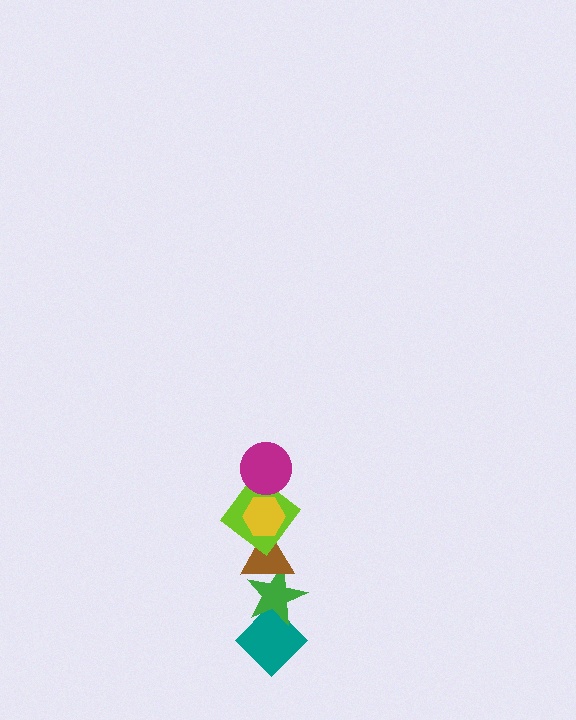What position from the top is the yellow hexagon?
The yellow hexagon is 2nd from the top.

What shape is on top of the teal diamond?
The green star is on top of the teal diamond.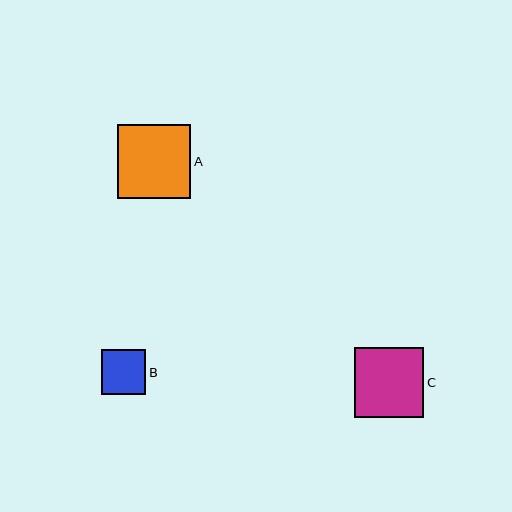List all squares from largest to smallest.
From largest to smallest: A, C, B.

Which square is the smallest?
Square B is the smallest with a size of approximately 45 pixels.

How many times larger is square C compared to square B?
Square C is approximately 1.6 times the size of square B.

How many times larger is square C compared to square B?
Square C is approximately 1.6 times the size of square B.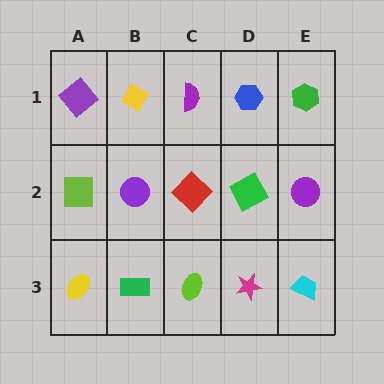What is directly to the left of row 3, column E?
A magenta star.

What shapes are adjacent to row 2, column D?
A blue hexagon (row 1, column D), a magenta star (row 3, column D), a red diamond (row 2, column C), a purple circle (row 2, column E).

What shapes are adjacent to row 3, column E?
A purple circle (row 2, column E), a magenta star (row 3, column D).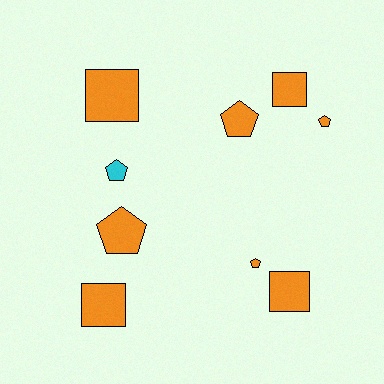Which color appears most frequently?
Orange, with 8 objects.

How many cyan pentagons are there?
There is 1 cyan pentagon.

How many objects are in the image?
There are 9 objects.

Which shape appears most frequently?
Pentagon, with 5 objects.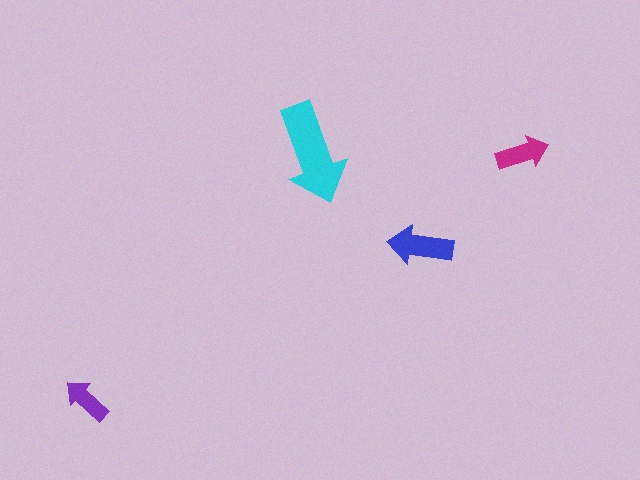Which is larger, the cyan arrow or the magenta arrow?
The cyan one.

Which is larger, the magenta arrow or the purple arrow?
The magenta one.